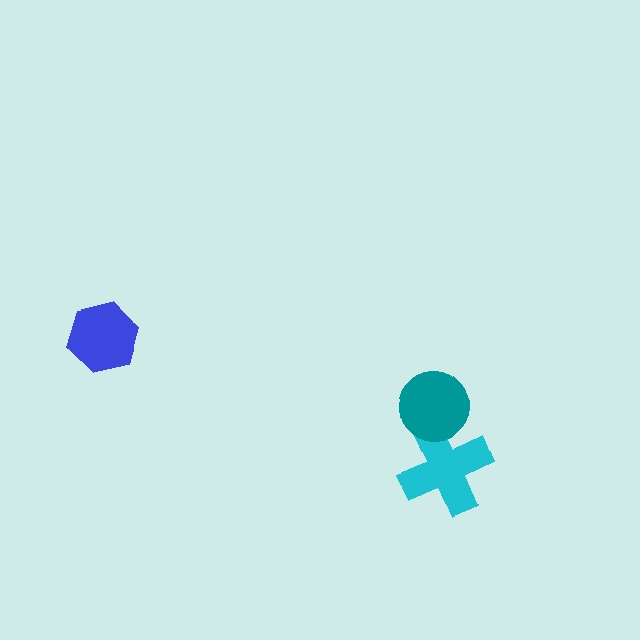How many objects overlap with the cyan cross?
1 object overlaps with the cyan cross.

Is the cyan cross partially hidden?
Yes, it is partially covered by another shape.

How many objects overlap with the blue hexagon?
0 objects overlap with the blue hexagon.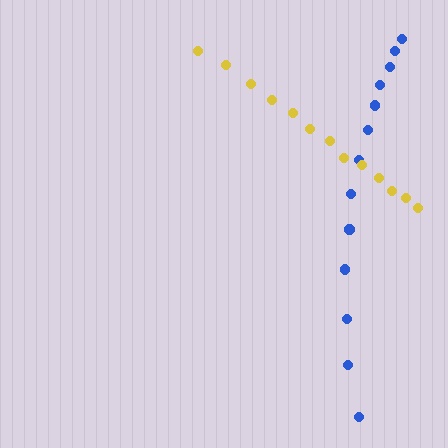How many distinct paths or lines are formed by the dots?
There are 2 distinct paths.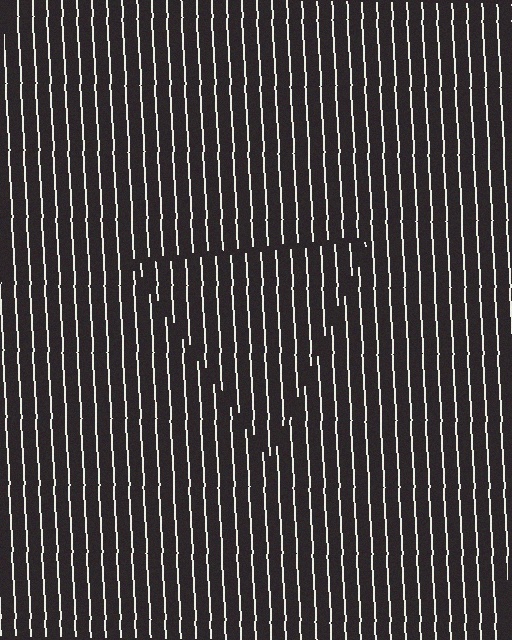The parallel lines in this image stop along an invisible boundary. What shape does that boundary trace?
An illusory triangle. The interior of the shape contains the same grating, shifted by half a period — the contour is defined by the phase discontinuity where line-ends from the inner and outer gratings abut.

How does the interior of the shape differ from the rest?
The interior of the shape contains the same grating, shifted by half a period — the contour is defined by the phase discontinuity where line-ends from the inner and outer gratings abut.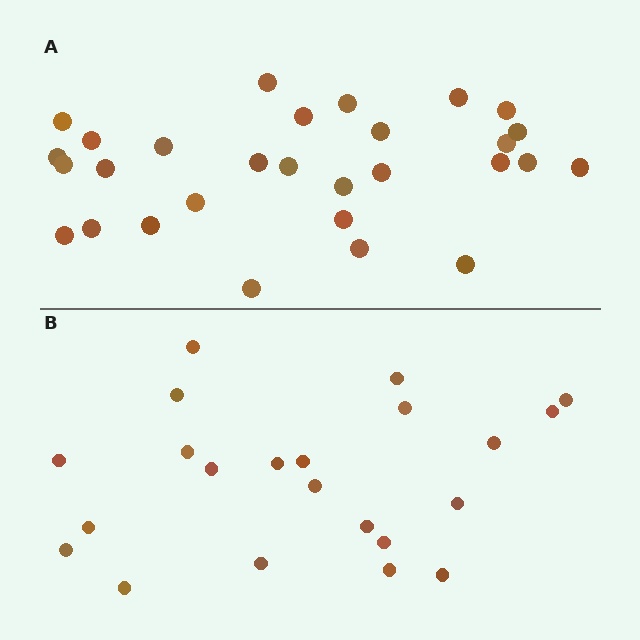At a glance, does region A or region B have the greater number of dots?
Region A (the top region) has more dots.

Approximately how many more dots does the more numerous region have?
Region A has roughly 8 or so more dots than region B.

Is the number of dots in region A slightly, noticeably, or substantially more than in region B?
Region A has noticeably more, but not dramatically so. The ratio is roughly 1.3 to 1.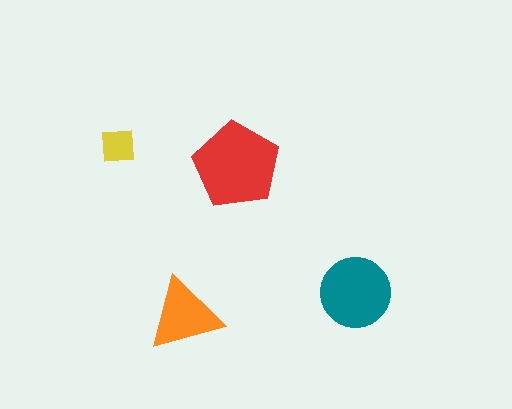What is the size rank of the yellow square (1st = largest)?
4th.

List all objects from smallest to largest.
The yellow square, the orange triangle, the teal circle, the red pentagon.